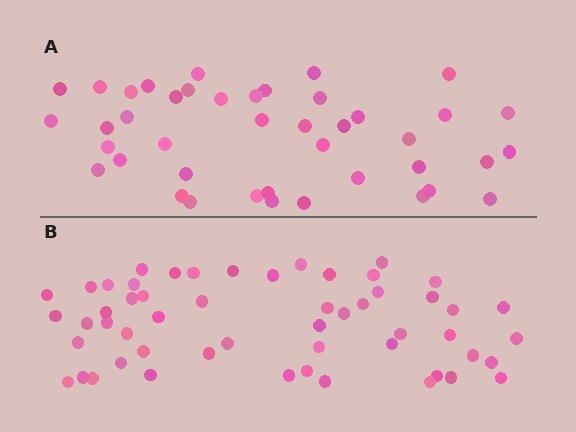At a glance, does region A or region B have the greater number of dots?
Region B (the bottom region) has more dots.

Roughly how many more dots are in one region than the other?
Region B has roughly 12 or so more dots than region A.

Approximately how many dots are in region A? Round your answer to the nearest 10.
About 40 dots. (The exact count is 42, which rounds to 40.)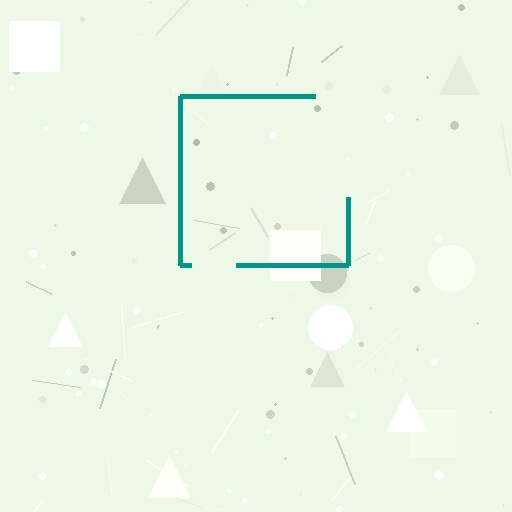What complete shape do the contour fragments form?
The contour fragments form a square.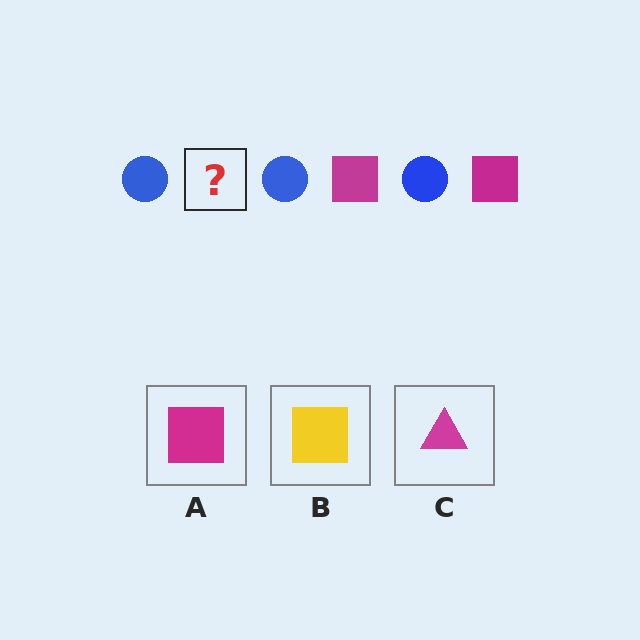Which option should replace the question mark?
Option A.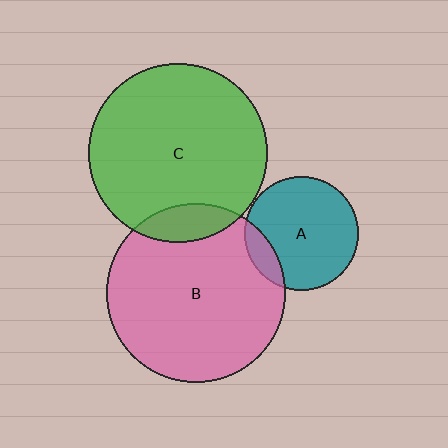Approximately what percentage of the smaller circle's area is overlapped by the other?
Approximately 15%.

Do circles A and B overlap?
Yes.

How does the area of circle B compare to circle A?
Approximately 2.4 times.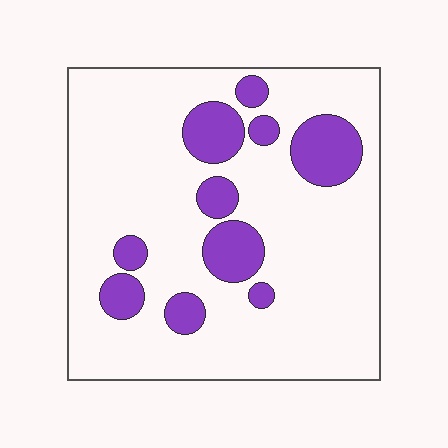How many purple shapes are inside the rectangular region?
10.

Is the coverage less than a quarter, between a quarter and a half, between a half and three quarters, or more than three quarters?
Less than a quarter.